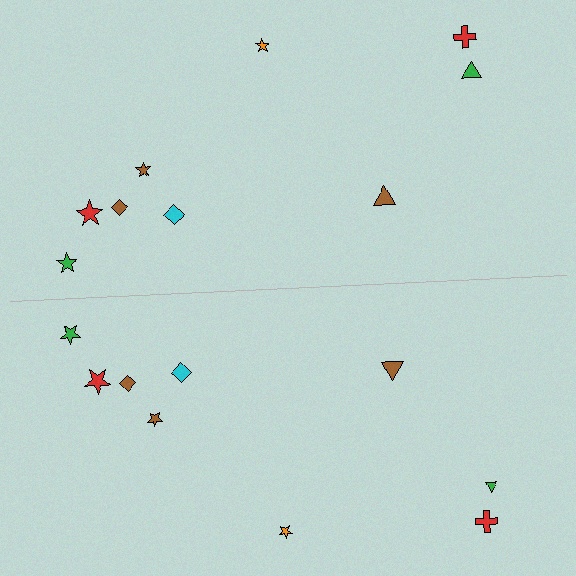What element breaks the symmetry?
The green triangle on the bottom side has a different size than its mirror counterpart.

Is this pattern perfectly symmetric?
No, the pattern is not perfectly symmetric. The green triangle on the bottom side has a different size than its mirror counterpart.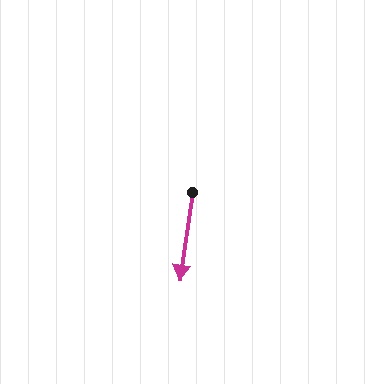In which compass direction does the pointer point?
South.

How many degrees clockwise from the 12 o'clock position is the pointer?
Approximately 188 degrees.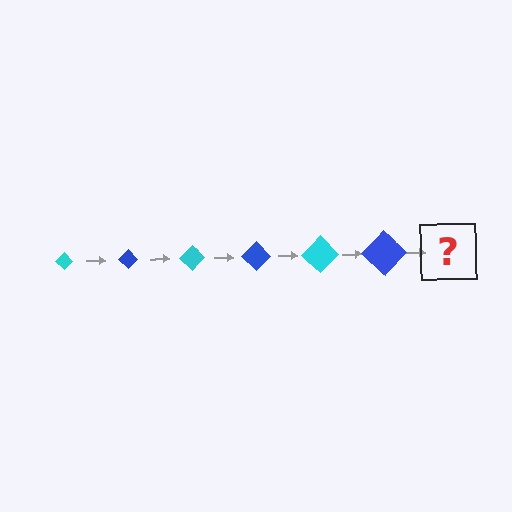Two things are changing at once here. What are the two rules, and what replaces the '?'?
The two rules are that the diamond grows larger each step and the color cycles through cyan and blue. The '?' should be a cyan diamond, larger than the previous one.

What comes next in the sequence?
The next element should be a cyan diamond, larger than the previous one.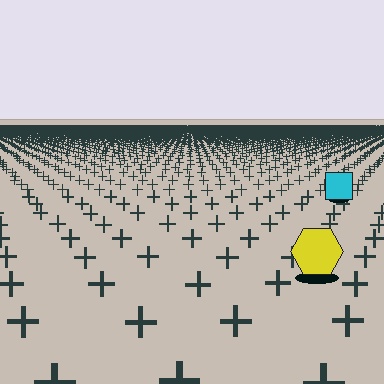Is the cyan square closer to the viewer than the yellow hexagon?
No. The yellow hexagon is closer — you can tell from the texture gradient: the ground texture is coarser near it.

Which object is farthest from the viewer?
The cyan square is farthest from the viewer. It appears smaller and the ground texture around it is denser.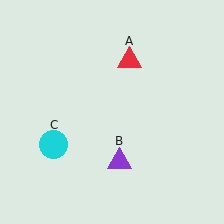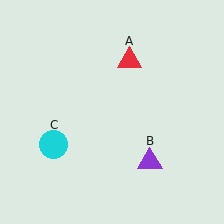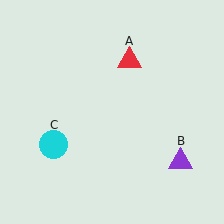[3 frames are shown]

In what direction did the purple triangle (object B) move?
The purple triangle (object B) moved right.